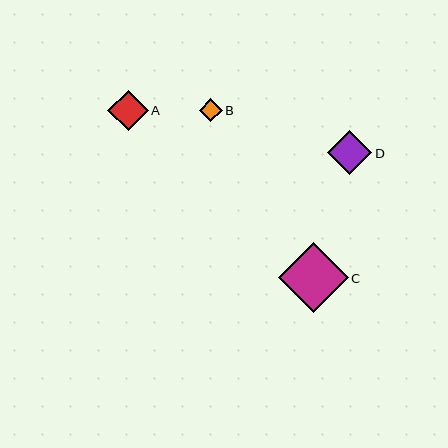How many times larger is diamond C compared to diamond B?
Diamond C is approximately 3.0 times the size of diamond B.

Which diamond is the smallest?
Diamond B is the smallest with a size of approximately 23 pixels.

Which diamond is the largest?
Diamond C is the largest with a size of approximately 70 pixels.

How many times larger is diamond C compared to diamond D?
Diamond C is approximately 1.6 times the size of diamond D.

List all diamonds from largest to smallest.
From largest to smallest: C, D, A, B.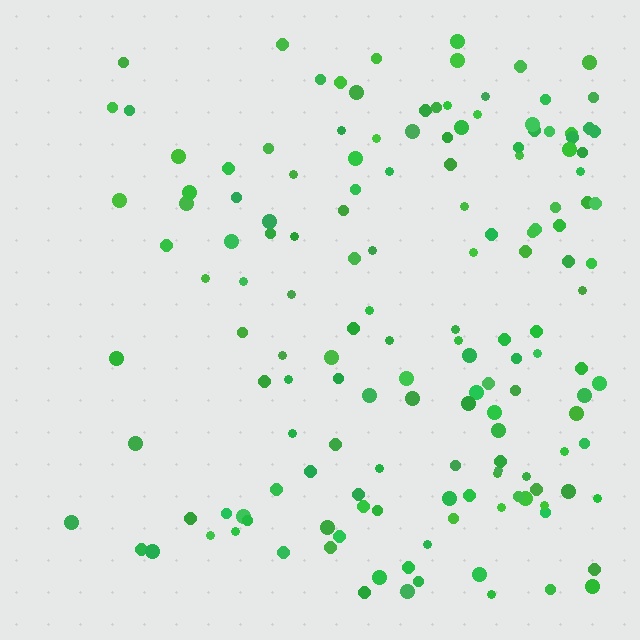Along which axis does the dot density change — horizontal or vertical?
Horizontal.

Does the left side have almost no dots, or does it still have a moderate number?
Still a moderate number, just noticeably fewer than the right.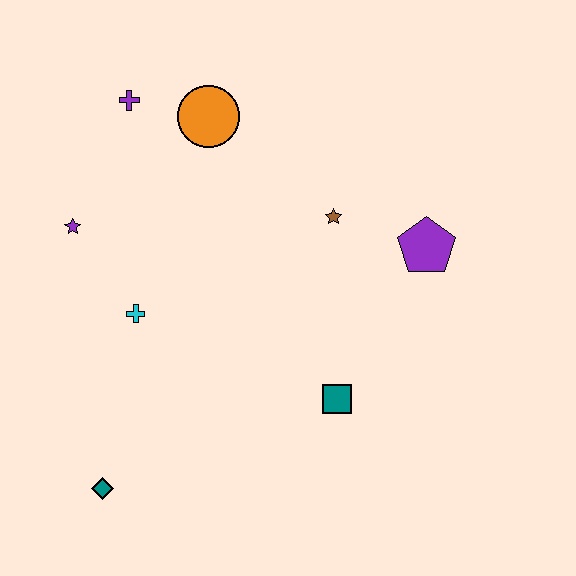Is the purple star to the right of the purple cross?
No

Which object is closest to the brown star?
The purple pentagon is closest to the brown star.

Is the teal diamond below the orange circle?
Yes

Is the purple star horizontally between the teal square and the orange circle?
No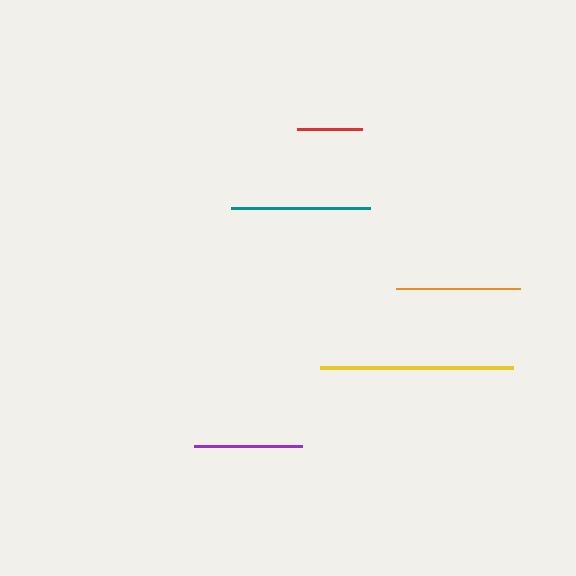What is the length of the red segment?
The red segment is approximately 65 pixels long.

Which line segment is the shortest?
The red line is the shortest at approximately 65 pixels.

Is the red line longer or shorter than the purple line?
The purple line is longer than the red line.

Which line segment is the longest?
The yellow line is the longest at approximately 193 pixels.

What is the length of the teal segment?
The teal segment is approximately 139 pixels long.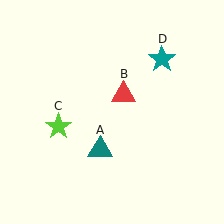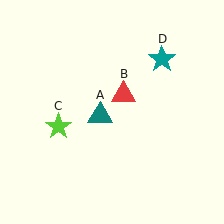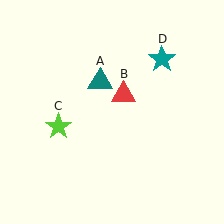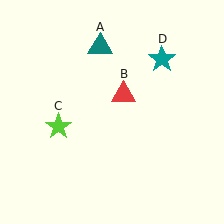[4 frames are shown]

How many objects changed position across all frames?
1 object changed position: teal triangle (object A).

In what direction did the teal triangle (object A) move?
The teal triangle (object A) moved up.